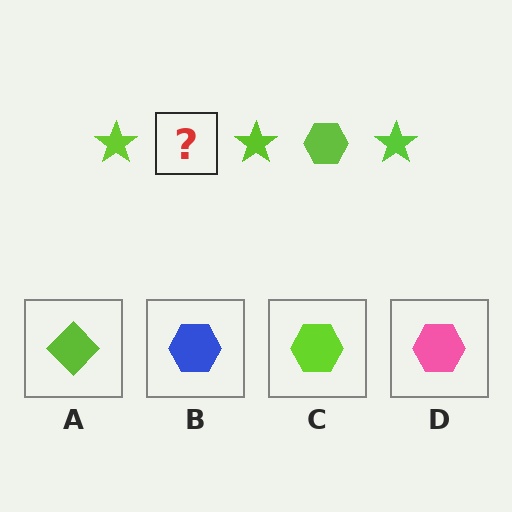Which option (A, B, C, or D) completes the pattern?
C.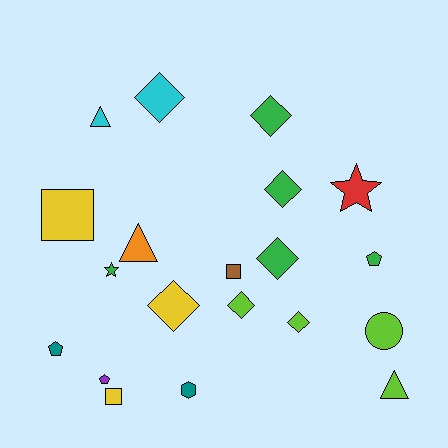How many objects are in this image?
There are 20 objects.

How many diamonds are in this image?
There are 7 diamonds.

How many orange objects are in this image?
There is 1 orange object.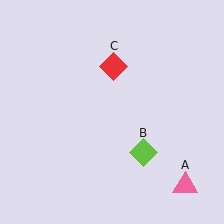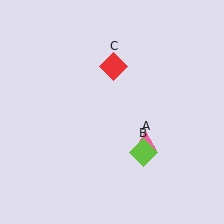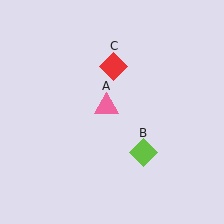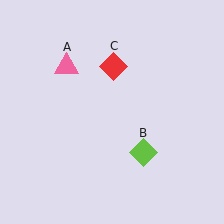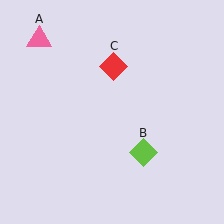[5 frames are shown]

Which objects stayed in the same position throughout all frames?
Lime diamond (object B) and red diamond (object C) remained stationary.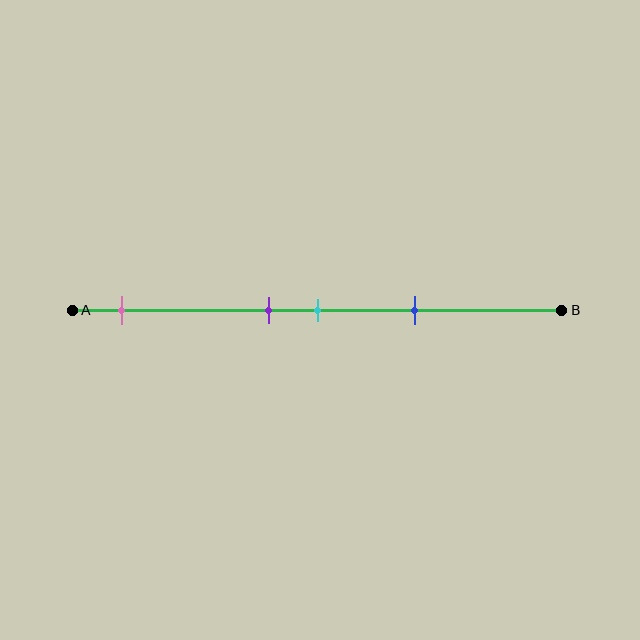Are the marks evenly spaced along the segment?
No, the marks are not evenly spaced.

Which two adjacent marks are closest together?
The purple and cyan marks are the closest adjacent pair.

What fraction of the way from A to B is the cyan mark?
The cyan mark is approximately 50% (0.5) of the way from A to B.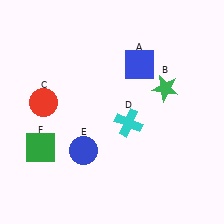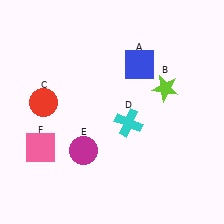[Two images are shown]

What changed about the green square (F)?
In Image 1, F is green. In Image 2, it changed to pink.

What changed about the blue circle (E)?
In Image 1, E is blue. In Image 2, it changed to magenta.